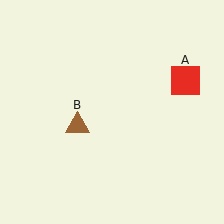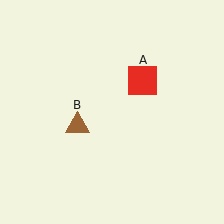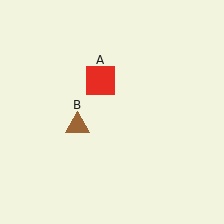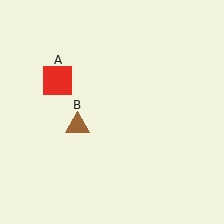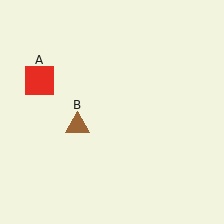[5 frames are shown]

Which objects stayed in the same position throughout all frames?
Brown triangle (object B) remained stationary.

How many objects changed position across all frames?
1 object changed position: red square (object A).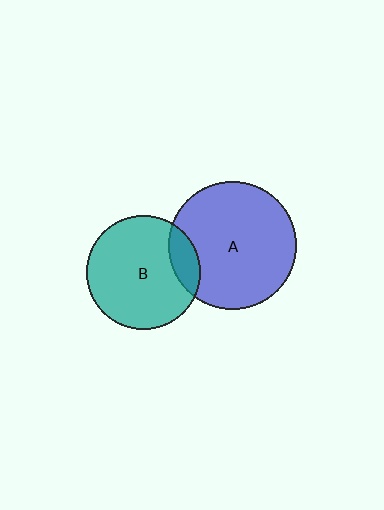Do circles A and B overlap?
Yes.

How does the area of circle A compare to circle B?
Approximately 1.3 times.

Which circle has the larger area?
Circle A (blue).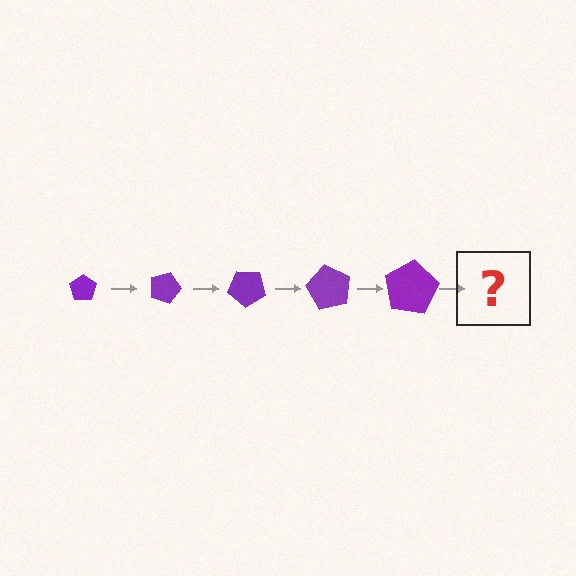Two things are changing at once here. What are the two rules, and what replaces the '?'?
The two rules are that the pentagon grows larger each step and it rotates 20 degrees each step. The '?' should be a pentagon, larger than the previous one and rotated 100 degrees from the start.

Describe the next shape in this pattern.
It should be a pentagon, larger than the previous one and rotated 100 degrees from the start.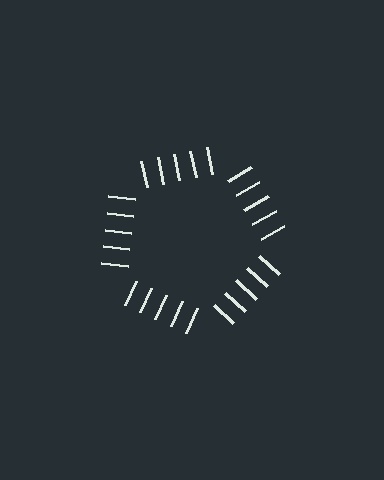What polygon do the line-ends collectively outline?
An illusory pentagon — the line segments terminate on its edges but no continuous stroke is drawn.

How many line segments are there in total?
25 — 5 along each of the 5 edges.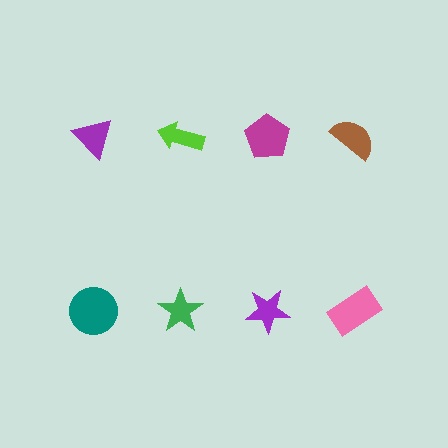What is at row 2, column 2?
A green star.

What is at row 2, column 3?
A purple star.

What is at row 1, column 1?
A purple triangle.